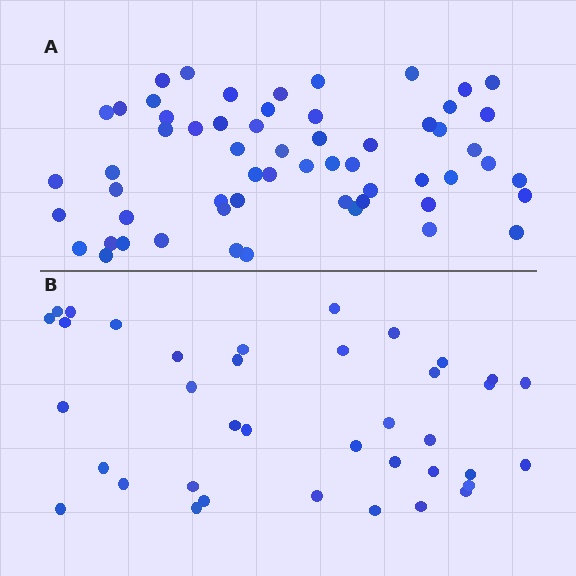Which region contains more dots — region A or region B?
Region A (the top region) has more dots.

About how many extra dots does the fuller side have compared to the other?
Region A has approximately 20 more dots than region B.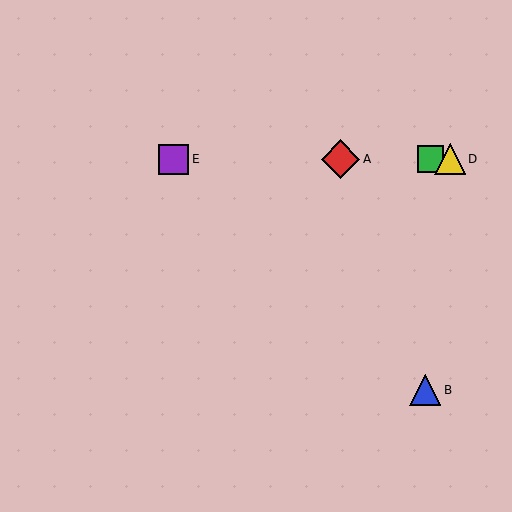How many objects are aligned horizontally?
4 objects (A, C, D, E) are aligned horizontally.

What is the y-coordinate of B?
Object B is at y≈390.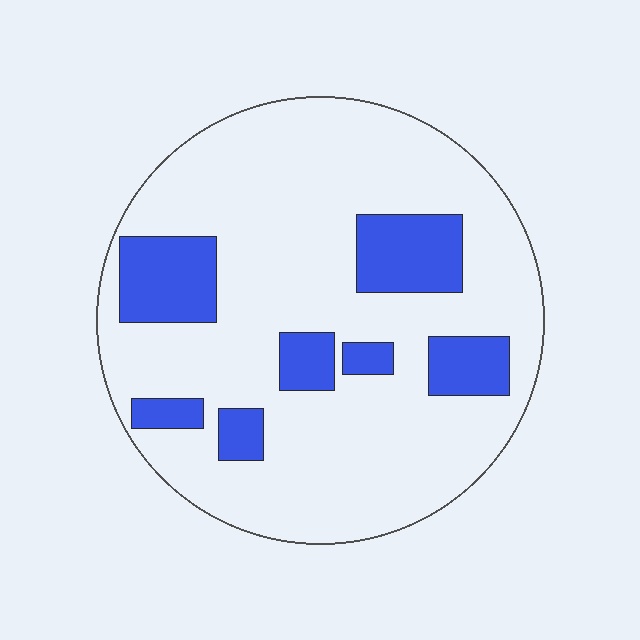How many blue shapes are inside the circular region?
7.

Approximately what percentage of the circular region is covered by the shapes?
Approximately 20%.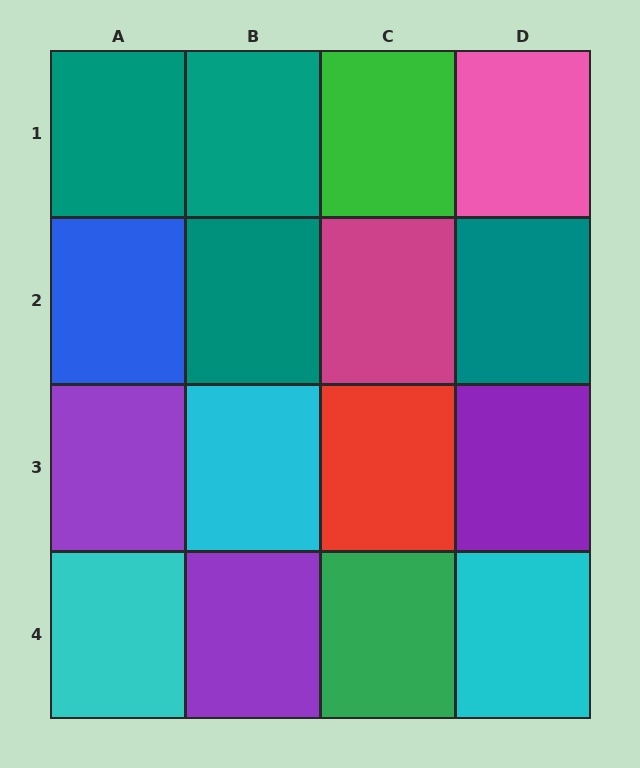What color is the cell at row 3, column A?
Purple.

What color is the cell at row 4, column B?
Purple.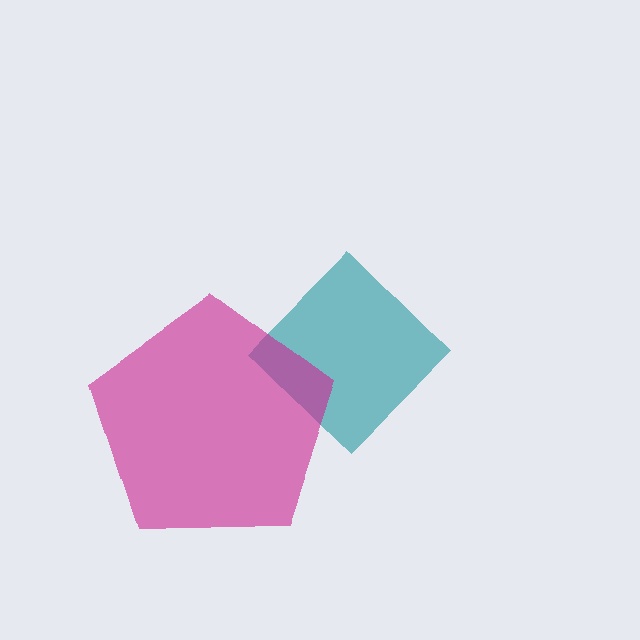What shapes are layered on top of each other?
The layered shapes are: a teal diamond, a magenta pentagon.